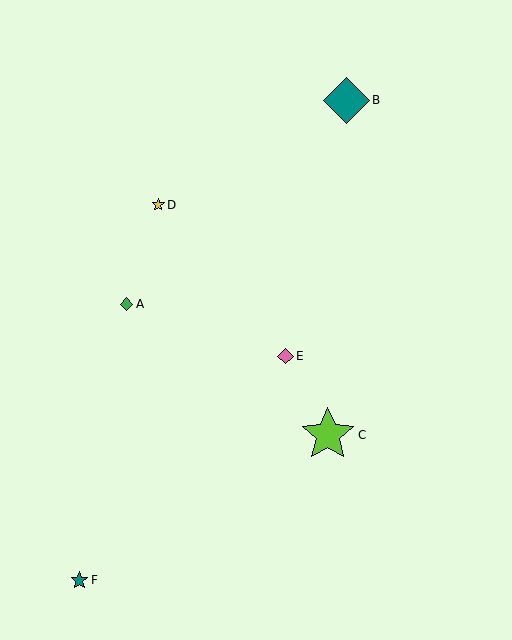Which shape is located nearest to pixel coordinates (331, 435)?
The lime star (labeled C) at (328, 435) is nearest to that location.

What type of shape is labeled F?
Shape F is a teal star.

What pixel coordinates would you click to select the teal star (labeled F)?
Click at (79, 580) to select the teal star F.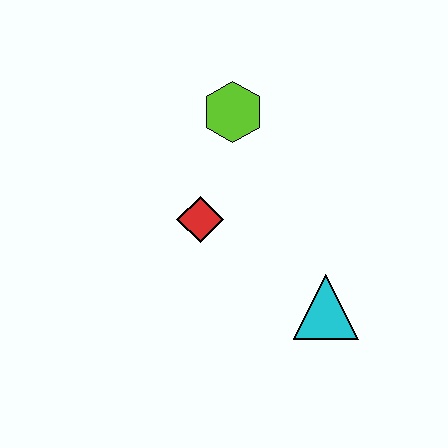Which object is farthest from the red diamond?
The cyan triangle is farthest from the red diamond.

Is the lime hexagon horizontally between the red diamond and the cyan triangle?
Yes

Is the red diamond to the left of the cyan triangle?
Yes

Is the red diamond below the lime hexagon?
Yes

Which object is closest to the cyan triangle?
The red diamond is closest to the cyan triangle.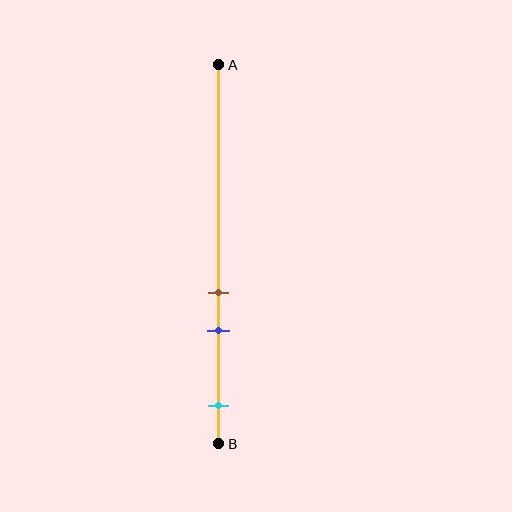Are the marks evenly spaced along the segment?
No, the marks are not evenly spaced.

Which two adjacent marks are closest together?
The brown and blue marks are the closest adjacent pair.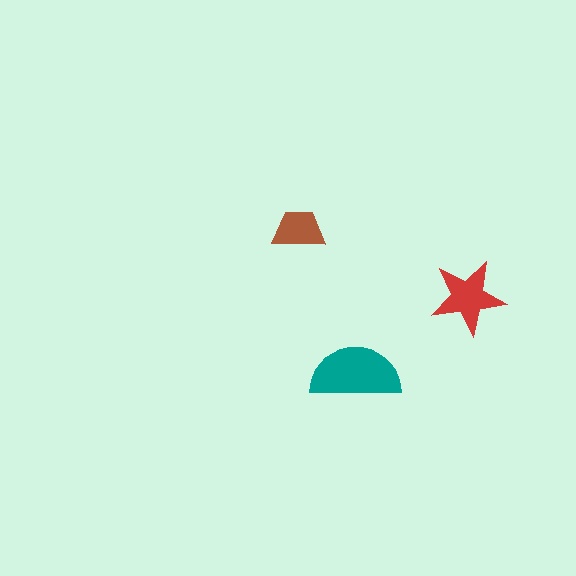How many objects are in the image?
There are 3 objects in the image.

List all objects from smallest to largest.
The brown trapezoid, the red star, the teal semicircle.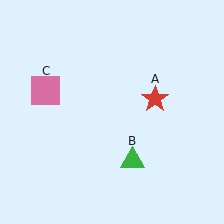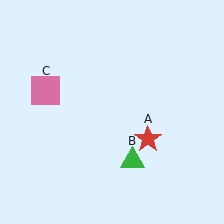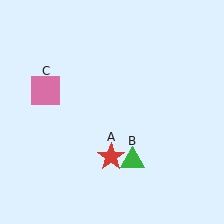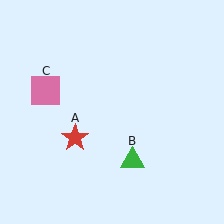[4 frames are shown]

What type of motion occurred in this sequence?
The red star (object A) rotated clockwise around the center of the scene.